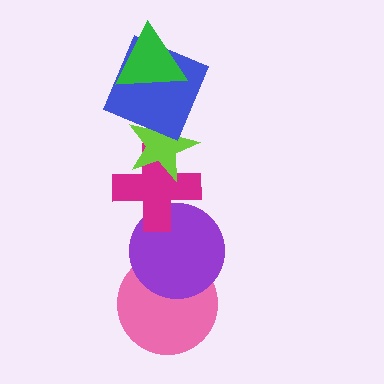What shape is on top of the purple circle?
The magenta cross is on top of the purple circle.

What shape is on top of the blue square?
The green triangle is on top of the blue square.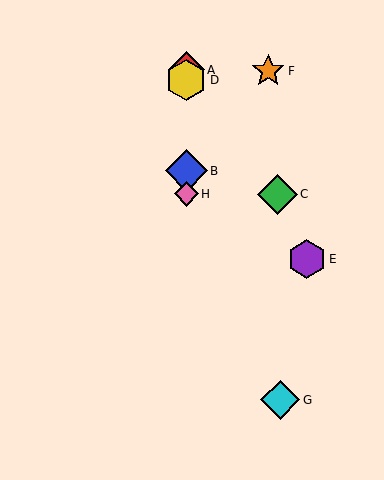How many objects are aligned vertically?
4 objects (A, B, D, H) are aligned vertically.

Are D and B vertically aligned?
Yes, both are at x≈186.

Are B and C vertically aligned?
No, B is at x≈186 and C is at x≈277.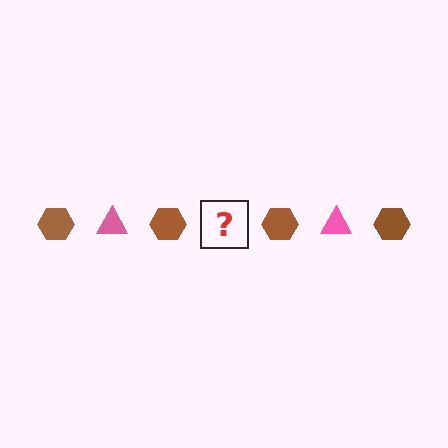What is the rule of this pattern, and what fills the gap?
The rule is that the pattern alternates between brown hexagon and pink triangle. The gap should be filled with a pink triangle.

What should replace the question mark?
The question mark should be replaced with a pink triangle.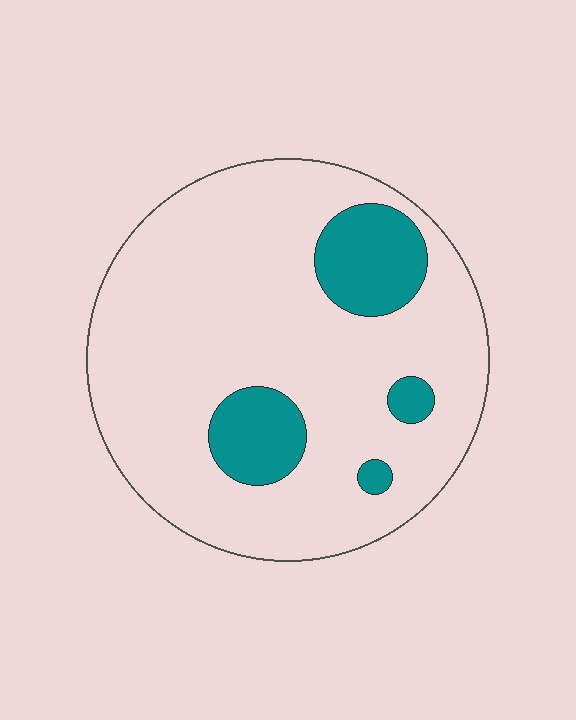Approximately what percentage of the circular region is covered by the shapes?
Approximately 15%.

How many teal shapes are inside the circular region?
4.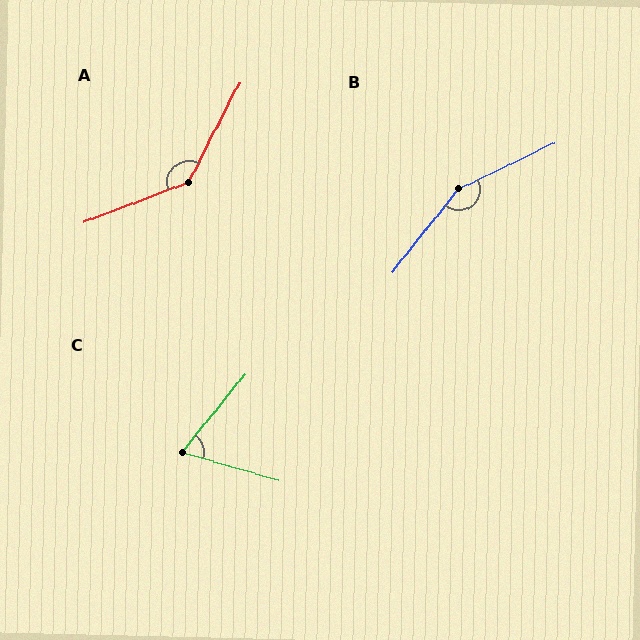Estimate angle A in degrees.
Approximately 138 degrees.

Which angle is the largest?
B, at approximately 154 degrees.